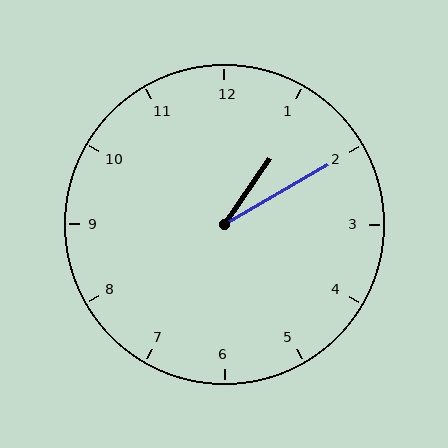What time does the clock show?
1:10.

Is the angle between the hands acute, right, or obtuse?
It is acute.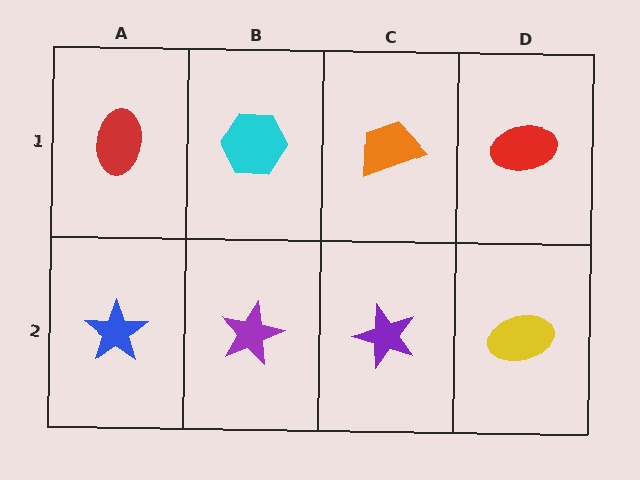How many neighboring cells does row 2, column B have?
3.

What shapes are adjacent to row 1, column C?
A purple star (row 2, column C), a cyan hexagon (row 1, column B), a red ellipse (row 1, column D).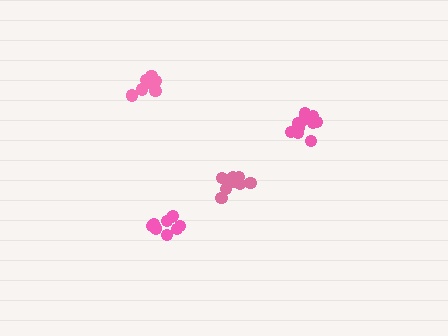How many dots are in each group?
Group 1: 11 dots, Group 2: 11 dots, Group 3: 9 dots, Group 4: 9 dots (40 total).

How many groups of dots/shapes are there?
There are 4 groups.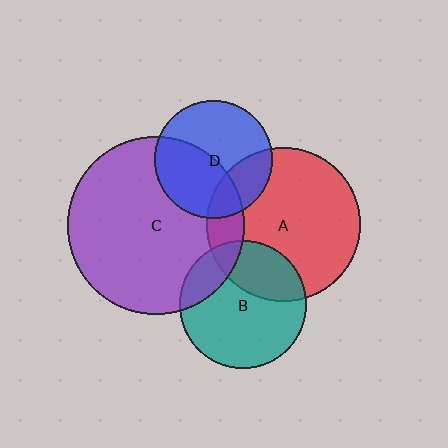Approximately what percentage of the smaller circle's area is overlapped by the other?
Approximately 15%.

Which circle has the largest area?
Circle C (purple).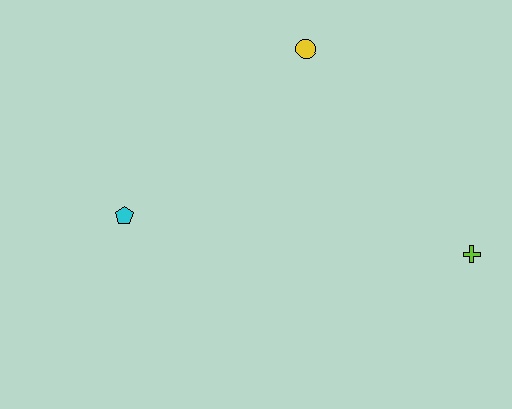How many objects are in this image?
There are 3 objects.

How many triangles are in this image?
There are no triangles.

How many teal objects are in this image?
There are no teal objects.